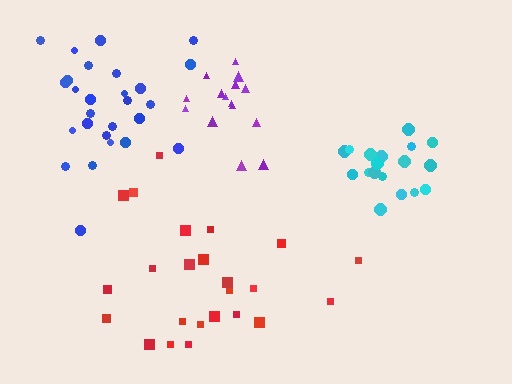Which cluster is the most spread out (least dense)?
Red.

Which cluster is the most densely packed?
Cyan.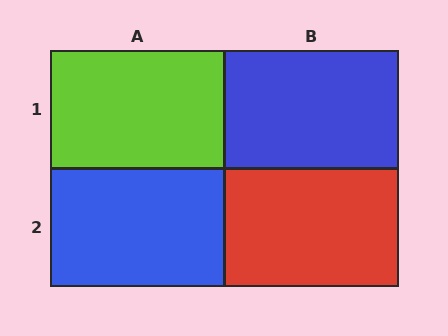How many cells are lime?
1 cell is lime.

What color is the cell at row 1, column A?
Lime.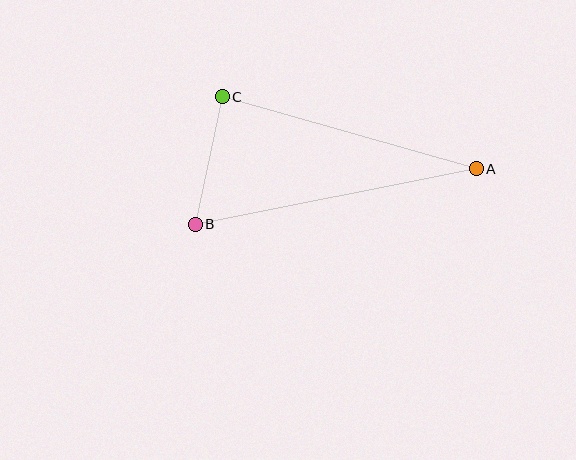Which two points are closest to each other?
Points B and C are closest to each other.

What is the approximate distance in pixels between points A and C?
The distance between A and C is approximately 264 pixels.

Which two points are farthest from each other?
Points A and B are farthest from each other.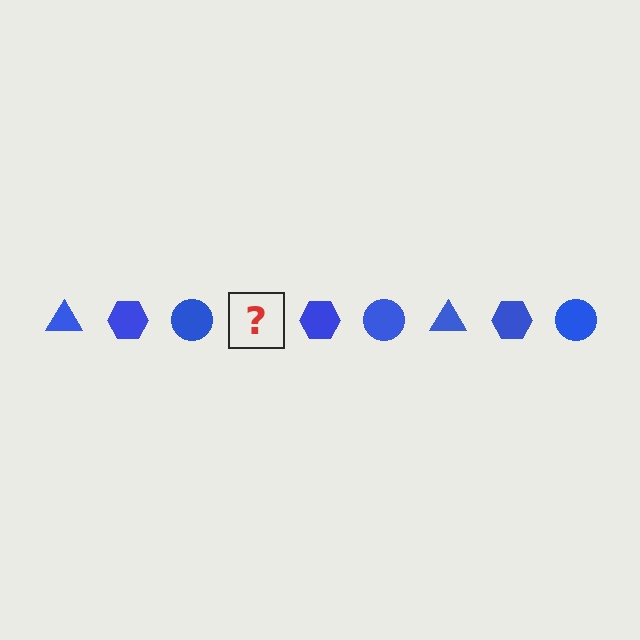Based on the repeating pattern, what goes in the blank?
The blank should be a blue triangle.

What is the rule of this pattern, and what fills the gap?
The rule is that the pattern cycles through triangle, hexagon, circle shapes in blue. The gap should be filled with a blue triangle.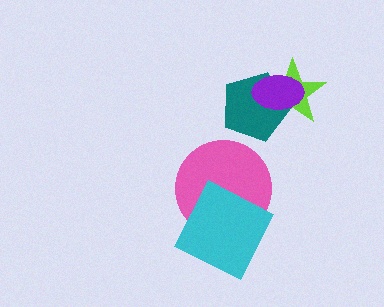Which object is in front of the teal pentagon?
The purple ellipse is in front of the teal pentagon.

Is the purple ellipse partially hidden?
No, no other shape covers it.